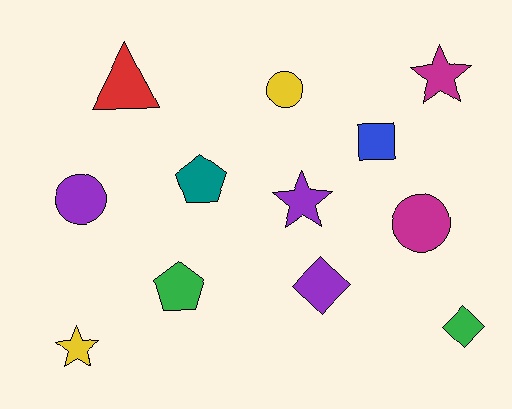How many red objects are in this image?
There is 1 red object.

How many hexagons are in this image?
There are no hexagons.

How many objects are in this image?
There are 12 objects.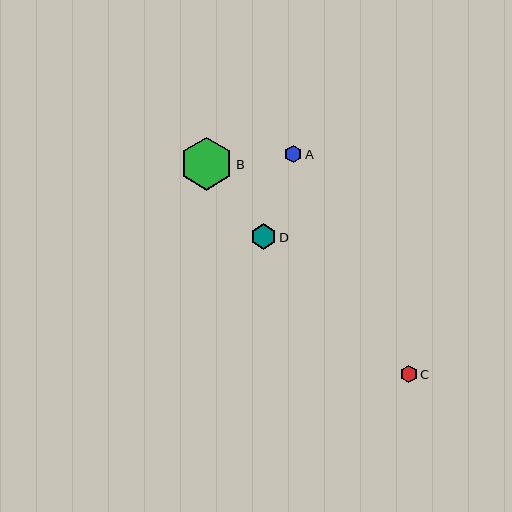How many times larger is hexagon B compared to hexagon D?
Hexagon B is approximately 2.1 times the size of hexagon D.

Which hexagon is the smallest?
Hexagon A is the smallest with a size of approximately 17 pixels.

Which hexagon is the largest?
Hexagon B is the largest with a size of approximately 53 pixels.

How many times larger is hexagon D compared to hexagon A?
Hexagon D is approximately 1.5 times the size of hexagon A.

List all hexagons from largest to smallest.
From largest to smallest: B, D, C, A.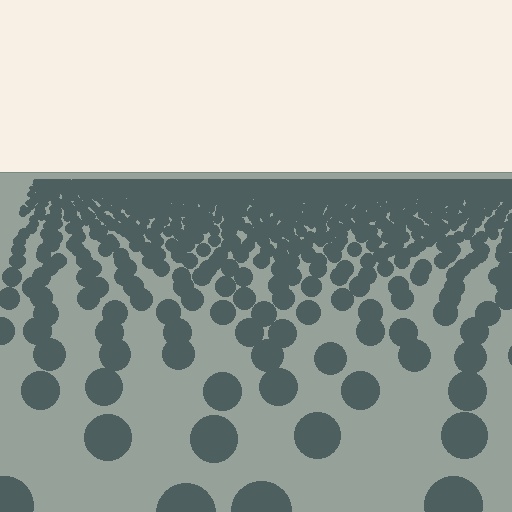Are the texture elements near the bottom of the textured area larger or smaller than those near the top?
Larger. Near the bottom, elements are closer to the viewer and appear at a bigger on-screen size.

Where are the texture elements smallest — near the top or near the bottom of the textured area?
Near the top.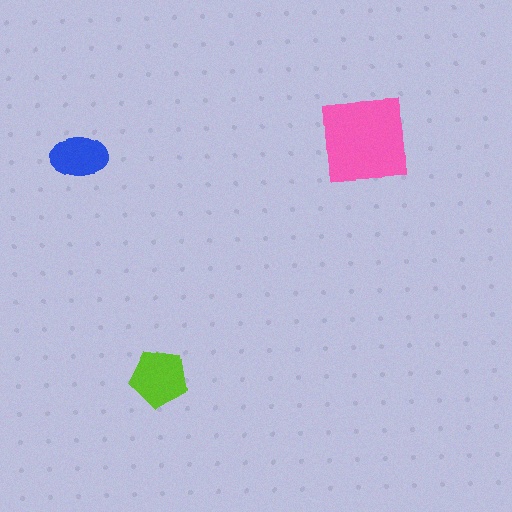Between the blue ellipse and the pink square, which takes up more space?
The pink square.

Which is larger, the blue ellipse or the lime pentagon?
The lime pentagon.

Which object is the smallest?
The blue ellipse.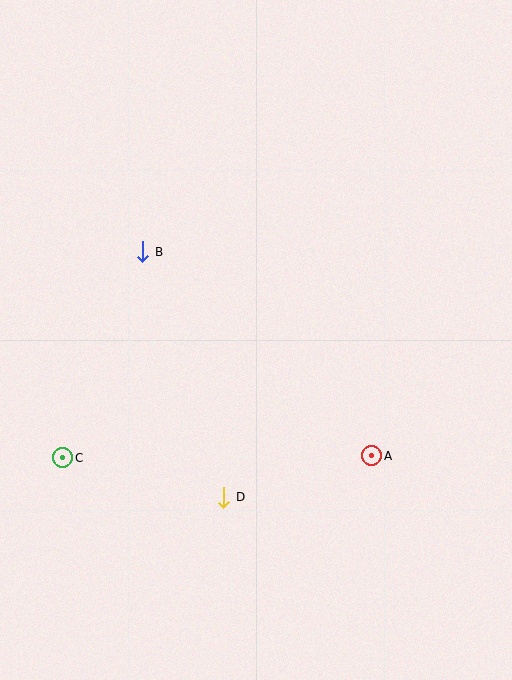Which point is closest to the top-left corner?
Point B is closest to the top-left corner.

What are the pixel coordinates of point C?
Point C is at (63, 458).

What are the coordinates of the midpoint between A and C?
The midpoint between A and C is at (217, 457).